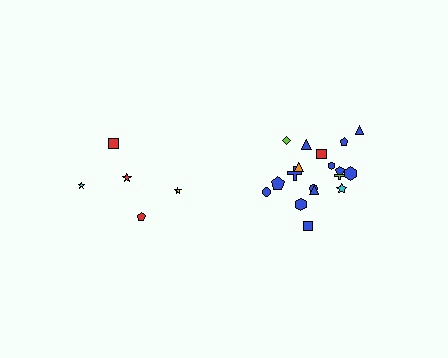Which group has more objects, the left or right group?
The right group.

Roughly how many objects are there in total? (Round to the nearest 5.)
Roughly 25 objects in total.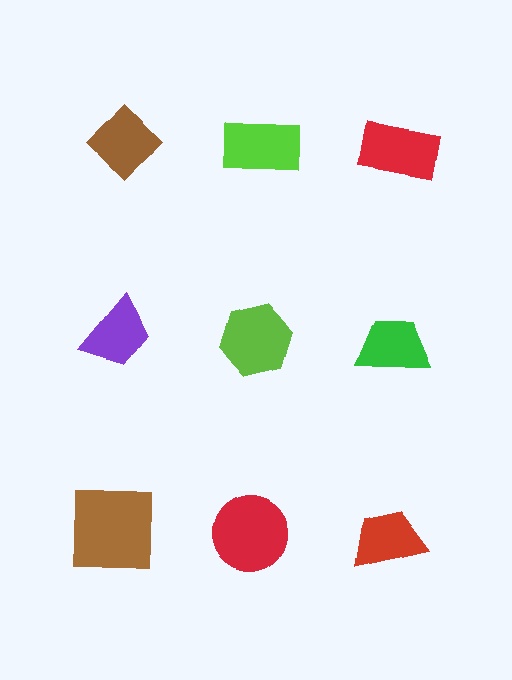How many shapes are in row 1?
3 shapes.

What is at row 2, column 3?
A green trapezoid.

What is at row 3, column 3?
A red trapezoid.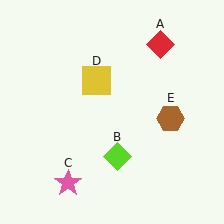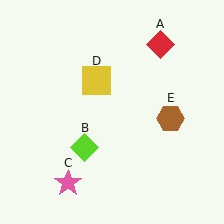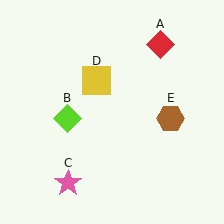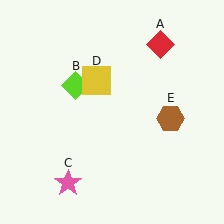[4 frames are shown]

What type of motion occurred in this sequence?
The lime diamond (object B) rotated clockwise around the center of the scene.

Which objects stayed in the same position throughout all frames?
Red diamond (object A) and pink star (object C) and yellow square (object D) and brown hexagon (object E) remained stationary.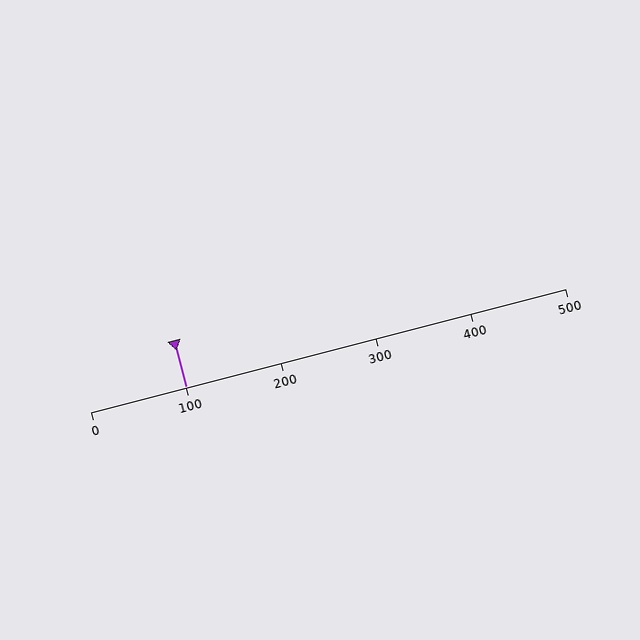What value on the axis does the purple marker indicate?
The marker indicates approximately 100.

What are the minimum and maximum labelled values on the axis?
The axis runs from 0 to 500.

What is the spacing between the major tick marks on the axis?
The major ticks are spaced 100 apart.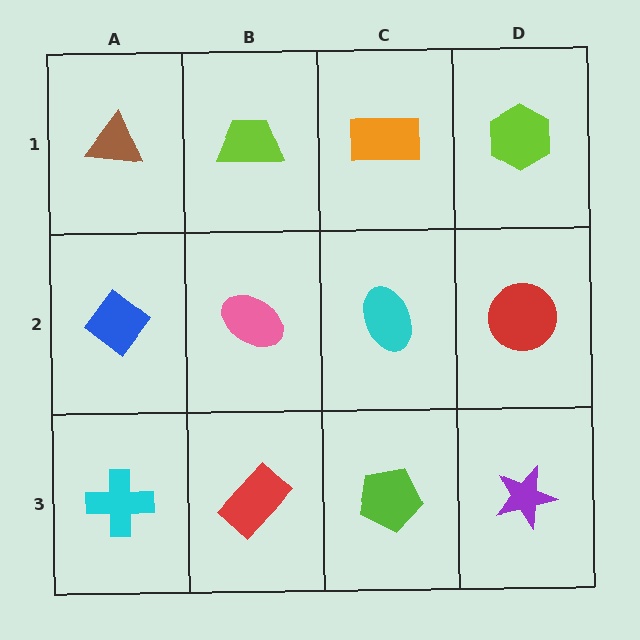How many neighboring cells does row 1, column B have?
3.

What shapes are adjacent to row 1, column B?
A pink ellipse (row 2, column B), a brown triangle (row 1, column A), an orange rectangle (row 1, column C).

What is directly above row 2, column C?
An orange rectangle.